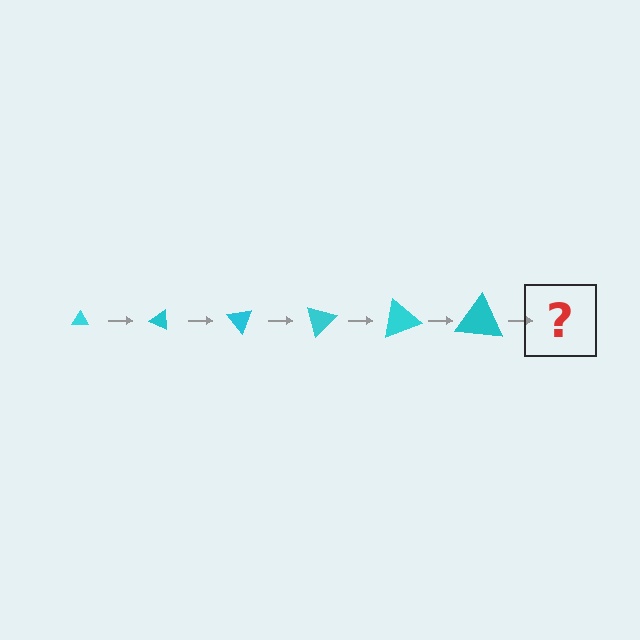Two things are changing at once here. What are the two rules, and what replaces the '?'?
The two rules are that the triangle grows larger each step and it rotates 25 degrees each step. The '?' should be a triangle, larger than the previous one and rotated 150 degrees from the start.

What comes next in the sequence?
The next element should be a triangle, larger than the previous one and rotated 150 degrees from the start.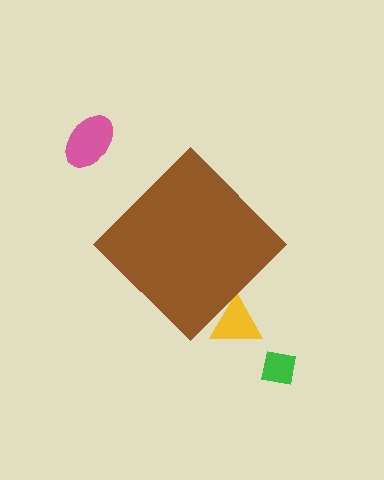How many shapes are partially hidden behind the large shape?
1 shape is partially hidden.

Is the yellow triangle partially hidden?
Yes, the yellow triangle is partially hidden behind the brown diamond.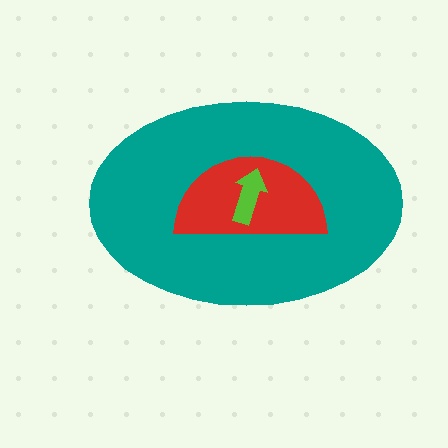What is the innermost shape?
The lime arrow.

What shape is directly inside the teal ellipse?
The red semicircle.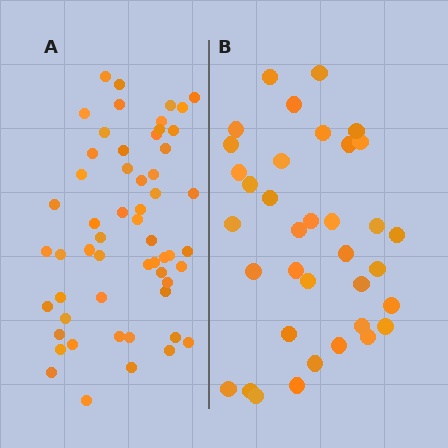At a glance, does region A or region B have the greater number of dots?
Region A (the left region) has more dots.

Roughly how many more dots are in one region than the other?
Region A has approximately 20 more dots than region B.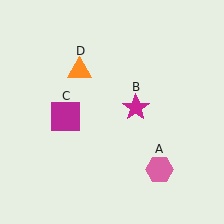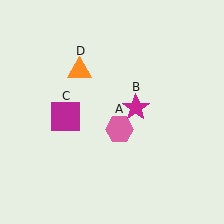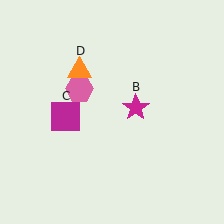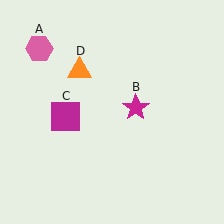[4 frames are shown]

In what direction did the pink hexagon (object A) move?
The pink hexagon (object A) moved up and to the left.